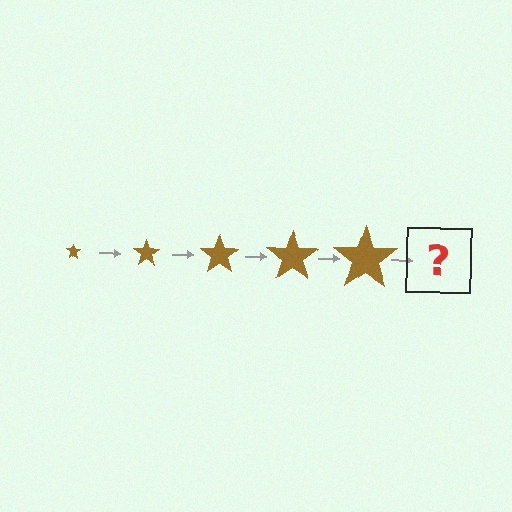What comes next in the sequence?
The next element should be a brown star, larger than the previous one.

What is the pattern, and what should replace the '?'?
The pattern is that the star gets progressively larger each step. The '?' should be a brown star, larger than the previous one.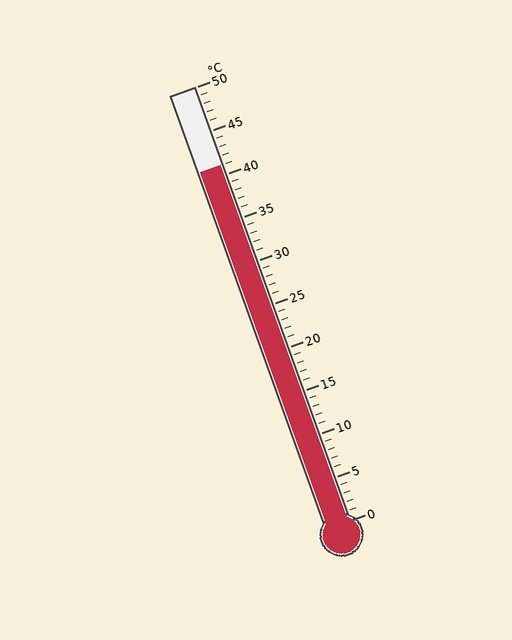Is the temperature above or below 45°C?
The temperature is below 45°C.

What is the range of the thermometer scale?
The thermometer scale ranges from 0°C to 50°C.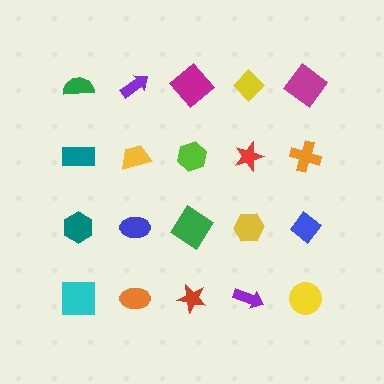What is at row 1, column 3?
A magenta diamond.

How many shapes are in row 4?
5 shapes.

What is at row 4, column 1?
A cyan square.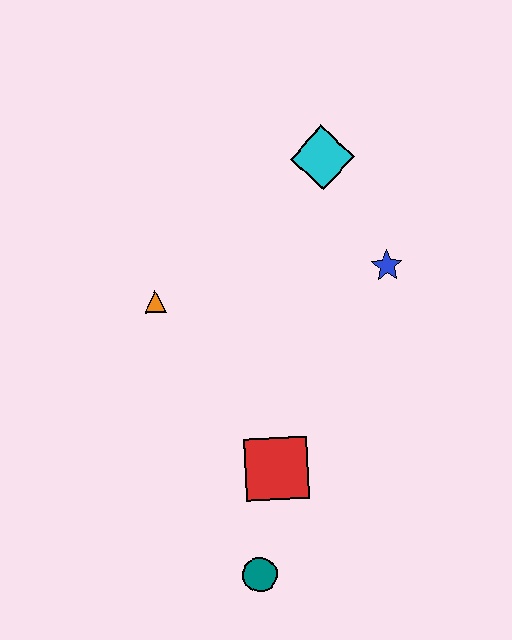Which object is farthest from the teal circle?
The cyan diamond is farthest from the teal circle.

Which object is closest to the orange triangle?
The red square is closest to the orange triangle.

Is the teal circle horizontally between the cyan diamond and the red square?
No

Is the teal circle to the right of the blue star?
No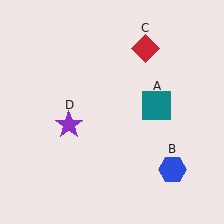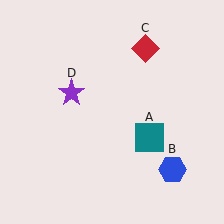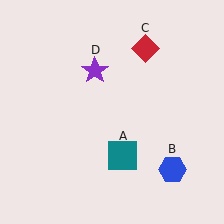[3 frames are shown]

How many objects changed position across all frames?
2 objects changed position: teal square (object A), purple star (object D).